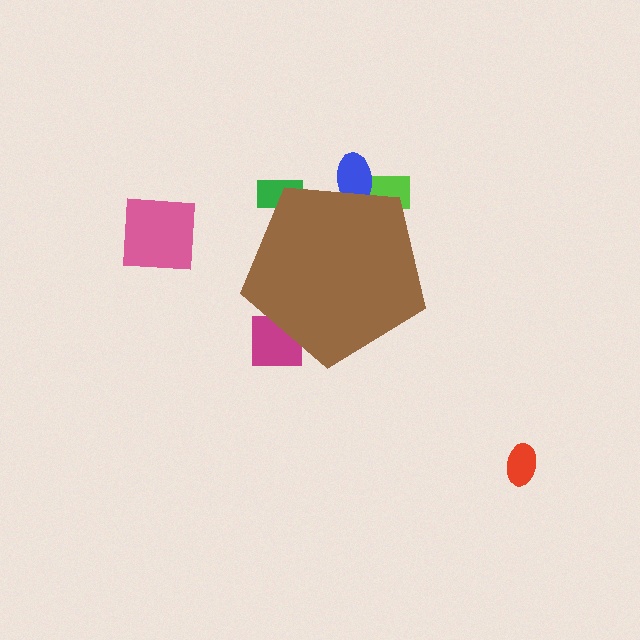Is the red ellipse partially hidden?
No, the red ellipse is fully visible.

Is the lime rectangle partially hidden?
Yes, the lime rectangle is partially hidden behind the brown pentagon.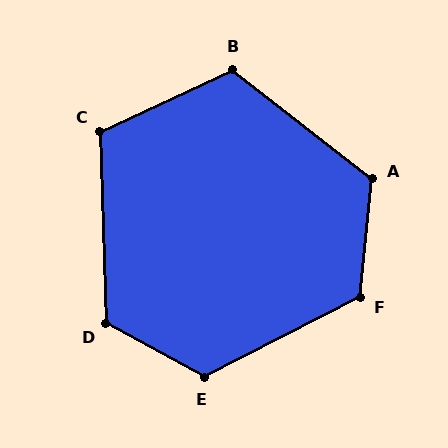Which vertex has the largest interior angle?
E, at approximately 124 degrees.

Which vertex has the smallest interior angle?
C, at approximately 114 degrees.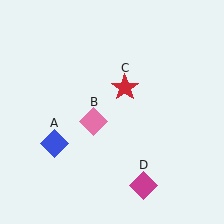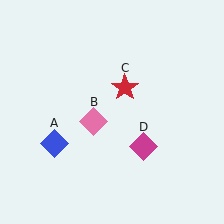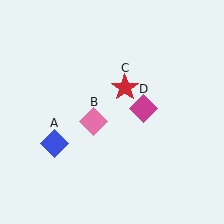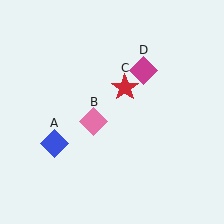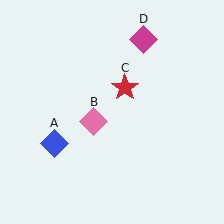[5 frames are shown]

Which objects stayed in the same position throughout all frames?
Blue diamond (object A) and pink diamond (object B) and red star (object C) remained stationary.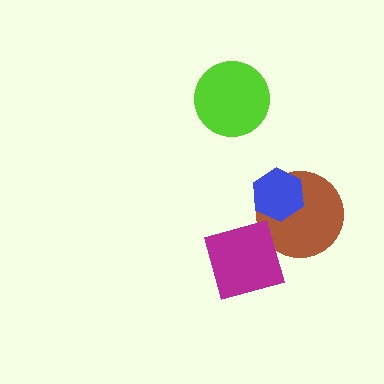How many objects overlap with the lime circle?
0 objects overlap with the lime circle.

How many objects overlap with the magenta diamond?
1 object overlaps with the magenta diamond.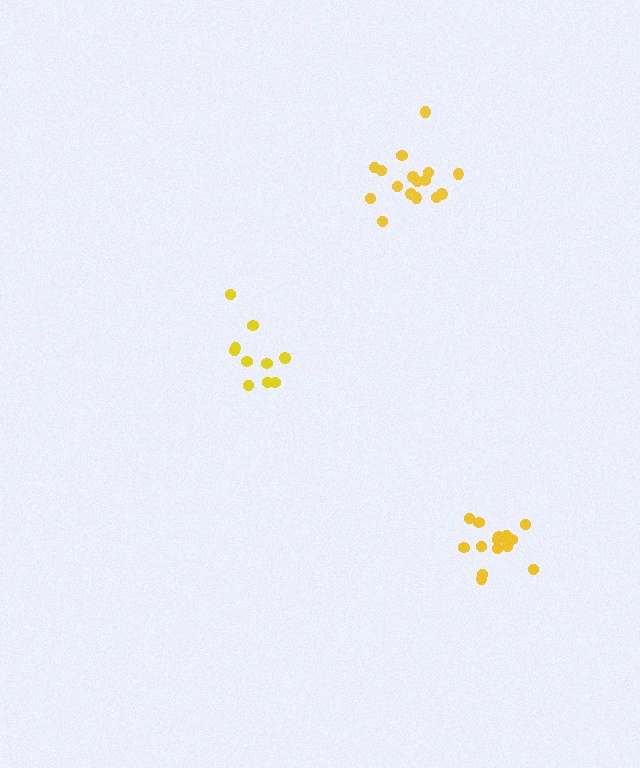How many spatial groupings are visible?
There are 3 spatial groupings.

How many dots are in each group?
Group 1: 15 dots, Group 2: 16 dots, Group 3: 10 dots (41 total).